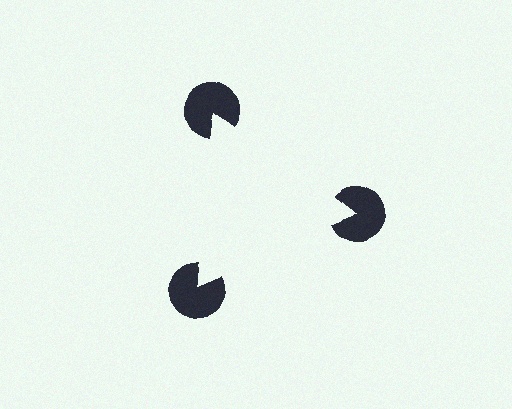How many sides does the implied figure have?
3 sides.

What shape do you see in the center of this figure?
An illusory triangle — its edges are inferred from the aligned wedge cuts in the pac-man discs, not physically drawn.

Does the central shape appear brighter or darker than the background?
It typically appears slightly brighter than the background, even though no actual brightness change is drawn.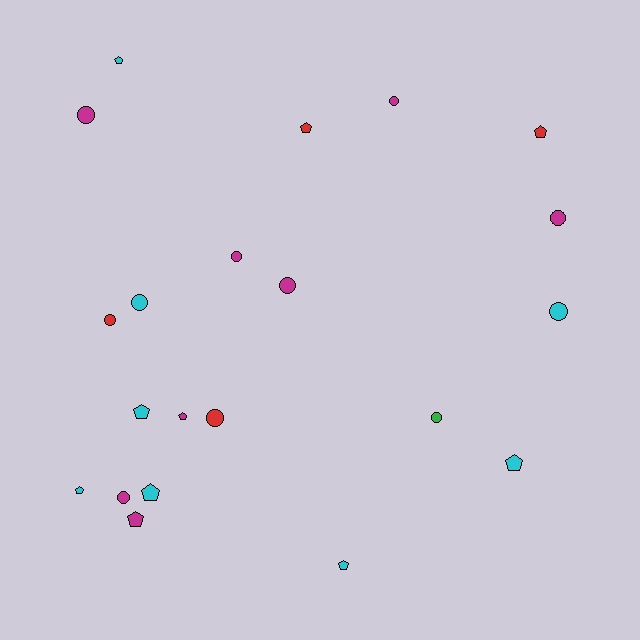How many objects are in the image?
There are 21 objects.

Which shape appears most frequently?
Circle, with 11 objects.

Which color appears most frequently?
Cyan, with 8 objects.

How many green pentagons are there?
There are no green pentagons.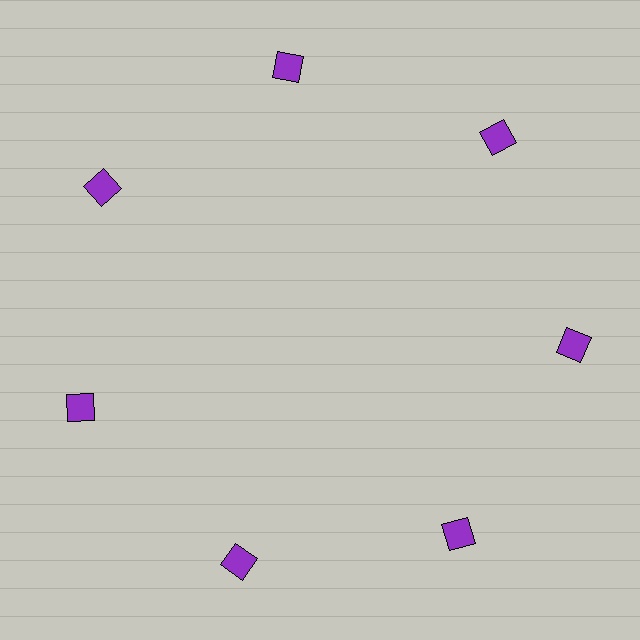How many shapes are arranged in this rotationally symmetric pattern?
There are 7 shapes, arranged in 7 groups of 1.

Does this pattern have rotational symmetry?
Yes, this pattern has 7-fold rotational symmetry. It looks the same after rotating 51 degrees around the center.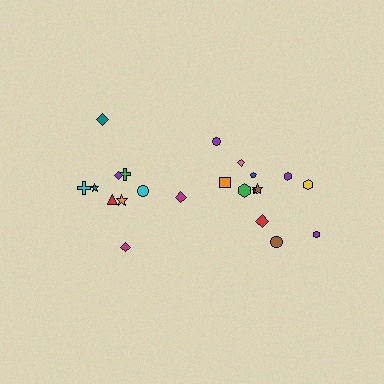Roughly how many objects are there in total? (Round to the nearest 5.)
Roughly 20 objects in total.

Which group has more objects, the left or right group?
The right group.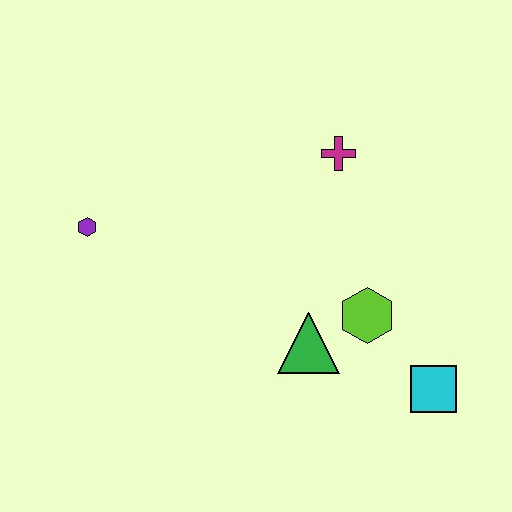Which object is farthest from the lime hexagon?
The purple hexagon is farthest from the lime hexagon.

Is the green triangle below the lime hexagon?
Yes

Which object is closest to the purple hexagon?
The green triangle is closest to the purple hexagon.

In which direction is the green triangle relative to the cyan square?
The green triangle is to the left of the cyan square.